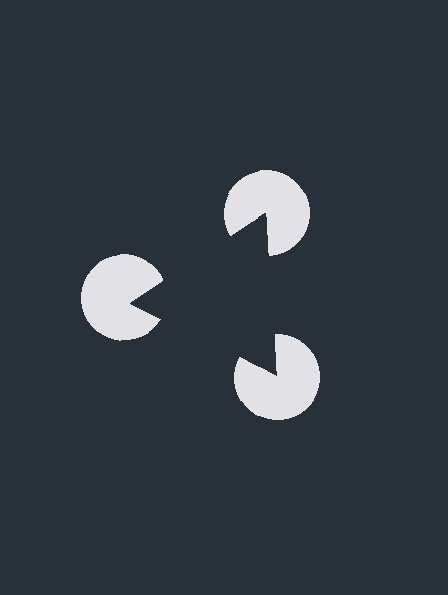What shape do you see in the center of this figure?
An illusory triangle — its edges are inferred from the aligned wedge cuts in the pac-man discs, not physically drawn.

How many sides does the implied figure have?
3 sides.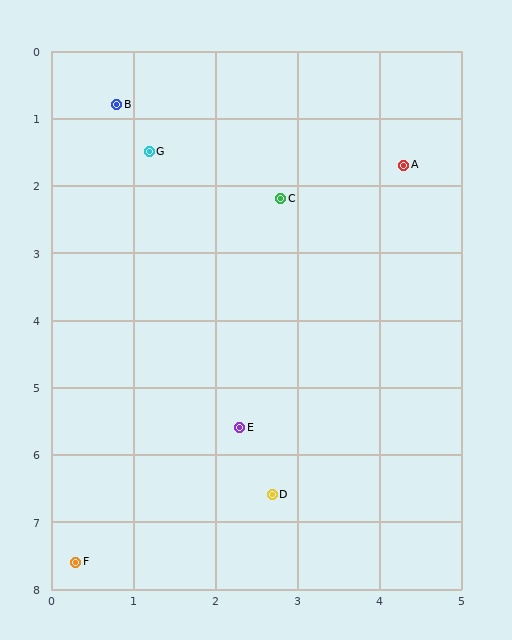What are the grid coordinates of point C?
Point C is at approximately (2.8, 2.2).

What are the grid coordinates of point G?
Point G is at approximately (1.2, 1.5).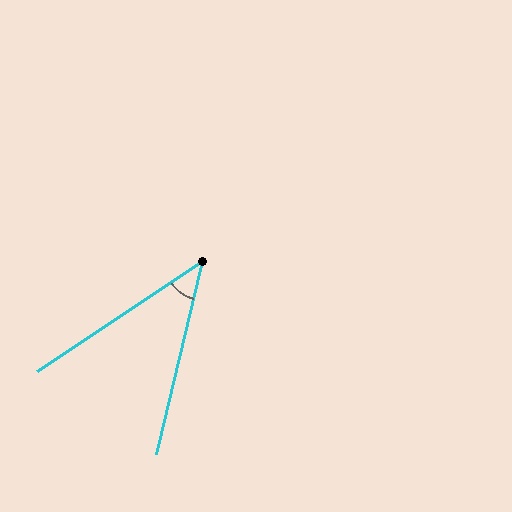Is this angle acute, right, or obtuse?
It is acute.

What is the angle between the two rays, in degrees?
Approximately 43 degrees.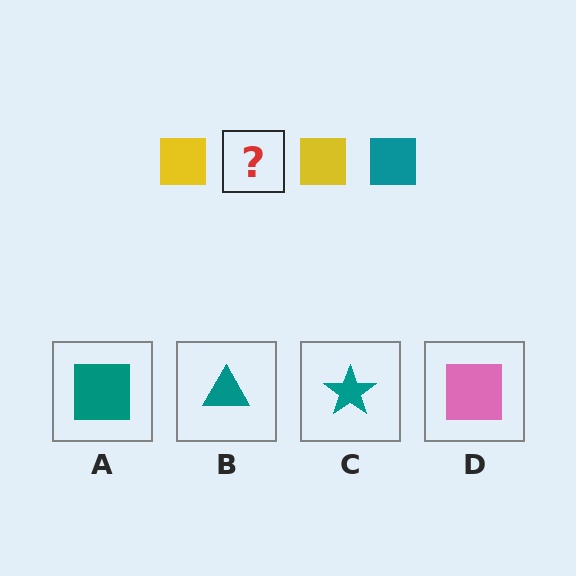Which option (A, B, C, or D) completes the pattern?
A.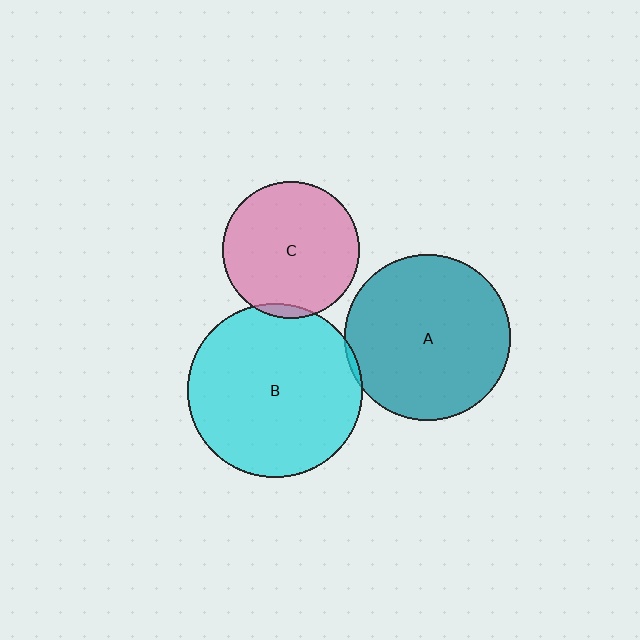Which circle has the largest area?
Circle B (cyan).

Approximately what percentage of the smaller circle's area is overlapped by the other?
Approximately 5%.